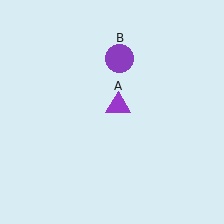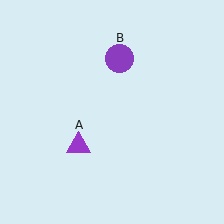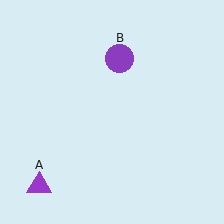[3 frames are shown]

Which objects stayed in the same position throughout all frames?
Purple circle (object B) remained stationary.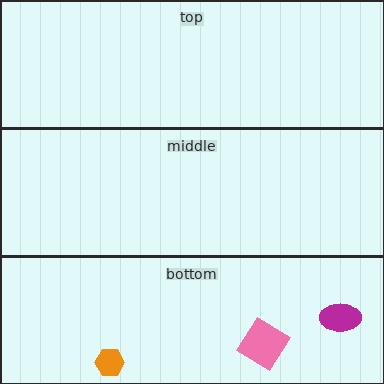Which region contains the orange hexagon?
The bottom region.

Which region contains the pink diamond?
The bottom region.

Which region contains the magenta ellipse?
The bottom region.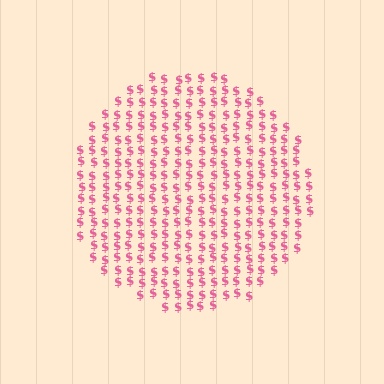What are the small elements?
The small elements are dollar signs.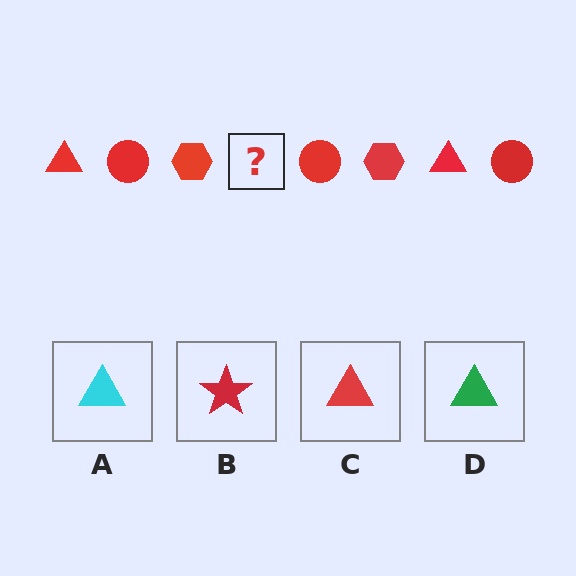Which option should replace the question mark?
Option C.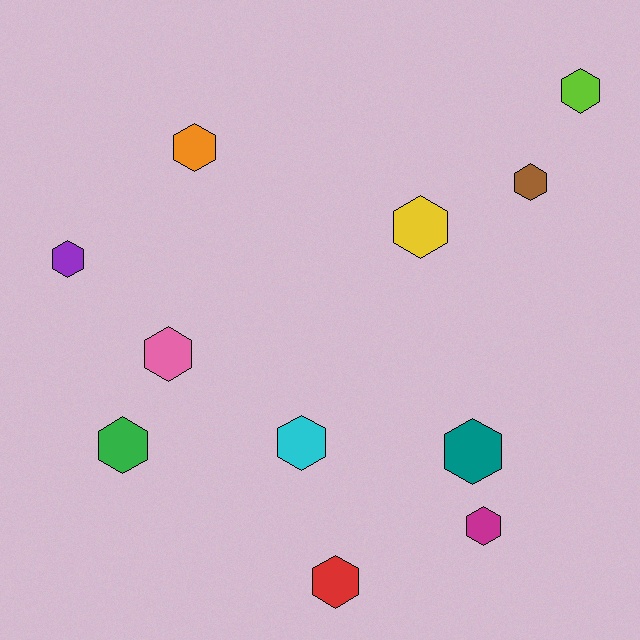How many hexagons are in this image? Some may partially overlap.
There are 11 hexagons.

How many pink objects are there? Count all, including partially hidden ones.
There is 1 pink object.